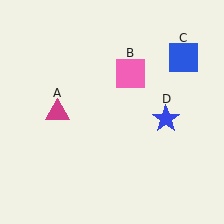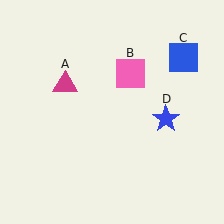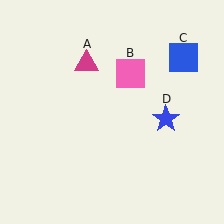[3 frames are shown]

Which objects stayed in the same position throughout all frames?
Pink square (object B) and blue square (object C) and blue star (object D) remained stationary.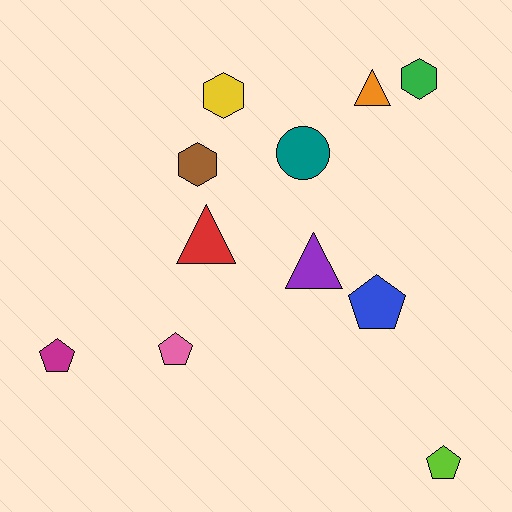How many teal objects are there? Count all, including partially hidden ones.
There is 1 teal object.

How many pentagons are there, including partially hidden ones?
There are 4 pentagons.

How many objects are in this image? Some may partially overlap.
There are 11 objects.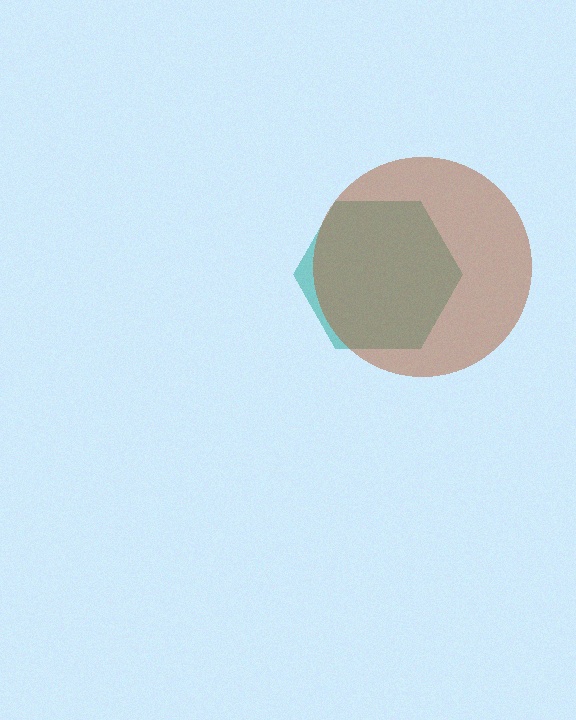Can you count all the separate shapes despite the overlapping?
Yes, there are 2 separate shapes.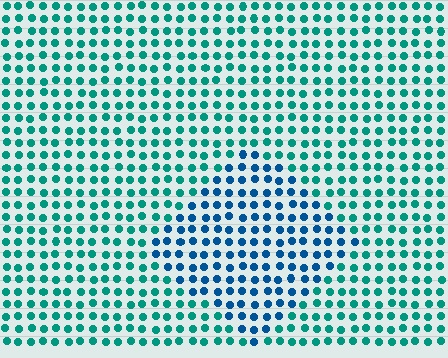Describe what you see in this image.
The image is filled with small teal elements in a uniform arrangement. A diamond-shaped region is visible where the elements are tinted to a slightly different hue, forming a subtle color boundary.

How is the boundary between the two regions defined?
The boundary is defined purely by a slight shift in hue (about 36 degrees). Spacing, size, and orientation are identical on both sides.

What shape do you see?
I see a diamond.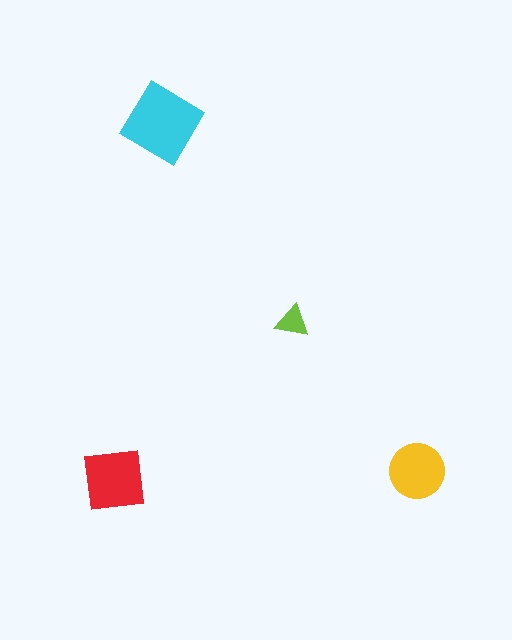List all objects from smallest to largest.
The lime triangle, the yellow circle, the red square, the cyan diamond.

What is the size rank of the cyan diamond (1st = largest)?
1st.